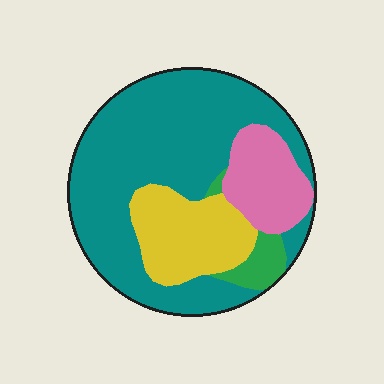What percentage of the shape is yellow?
Yellow covers 19% of the shape.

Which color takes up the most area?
Teal, at roughly 60%.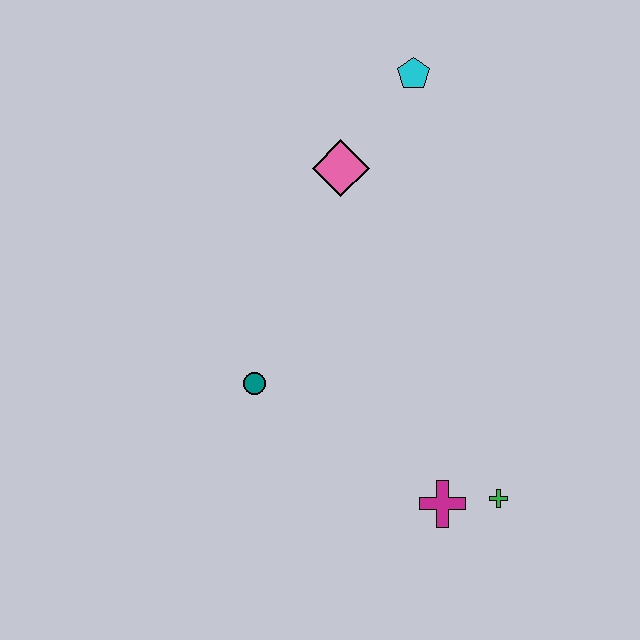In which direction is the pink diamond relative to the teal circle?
The pink diamond is above the teal circle.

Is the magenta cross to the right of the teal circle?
Yes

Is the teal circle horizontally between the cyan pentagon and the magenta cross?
No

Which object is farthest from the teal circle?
The cyan pentagon is farthest from the teal circle.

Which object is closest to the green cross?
The magenta cross is closest to the green cross.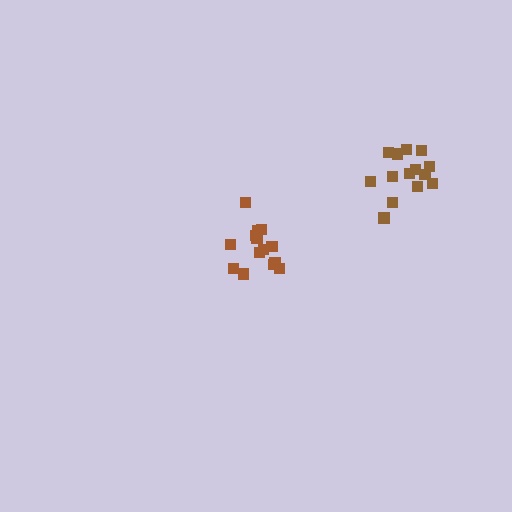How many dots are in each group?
Group 1: 14 dots, Group 2: 14 dots (28 total).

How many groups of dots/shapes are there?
There are 2 groups.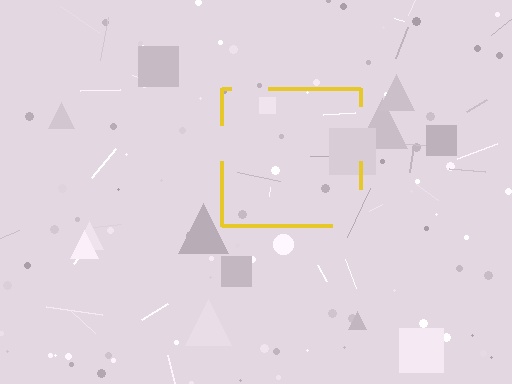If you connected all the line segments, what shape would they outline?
They would outline a square.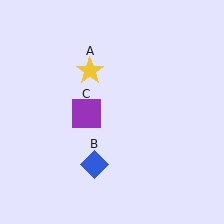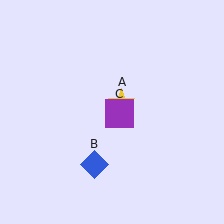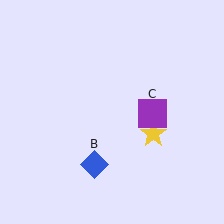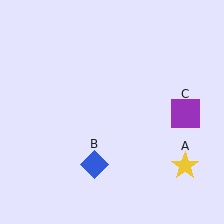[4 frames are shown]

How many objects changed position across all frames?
2 objects changed position: yellow star (object A), purple square (object C).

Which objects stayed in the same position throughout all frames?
Blue diamond (object B) remained stationary.